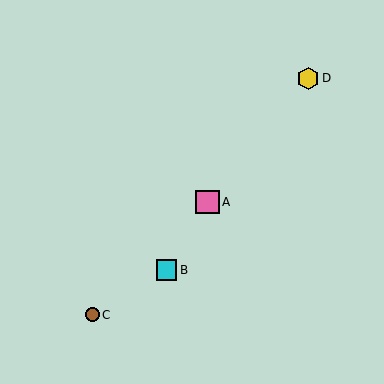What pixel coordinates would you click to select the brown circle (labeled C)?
Click at (92, 315) to select the brown circle C.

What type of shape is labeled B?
Shape B is a cyan square.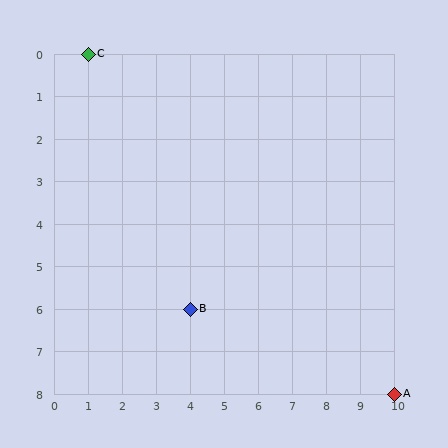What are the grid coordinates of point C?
Point C is at grid coordinates (1, 0).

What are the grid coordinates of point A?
Point A is at grid coordinates (10, 8).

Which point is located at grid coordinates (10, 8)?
Point A is at (10, 8).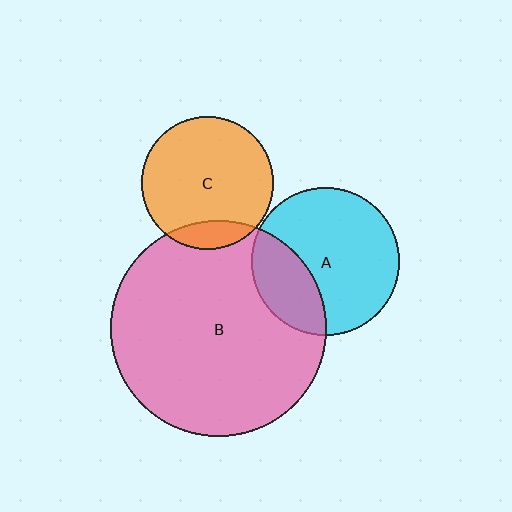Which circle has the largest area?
Circle B (pink).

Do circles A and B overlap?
Yes.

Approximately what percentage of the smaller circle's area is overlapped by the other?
Approximately 30%.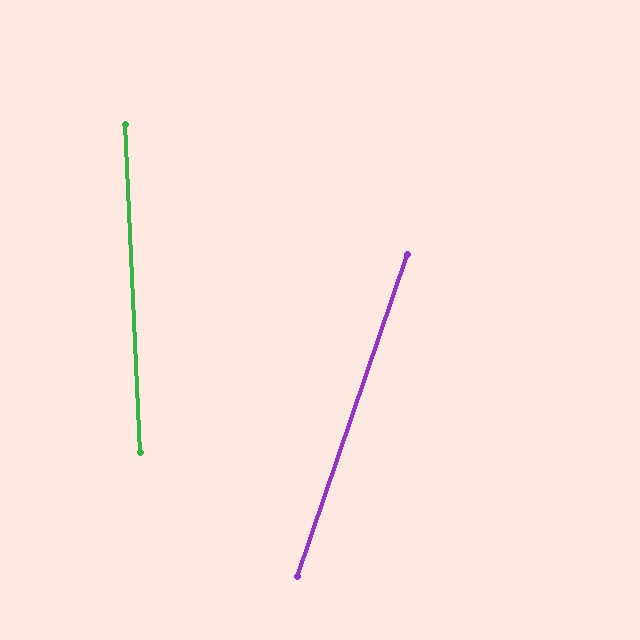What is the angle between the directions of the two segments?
Approximately 21 degrees.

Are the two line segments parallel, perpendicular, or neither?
Neither parallel nor perpendicular — they differ by about 21°.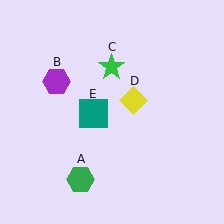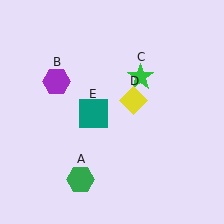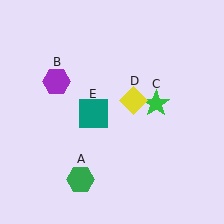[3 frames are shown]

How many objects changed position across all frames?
1 object changed position: green star (object C).